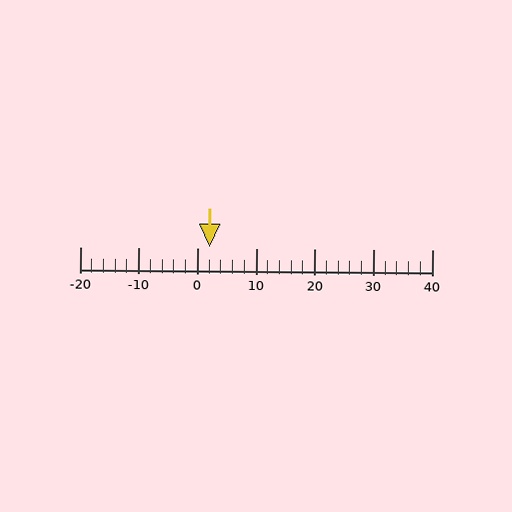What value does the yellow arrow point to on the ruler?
The yellow arrow points to approximately 2.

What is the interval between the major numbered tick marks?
The major tick marks are spaced 10 units apart.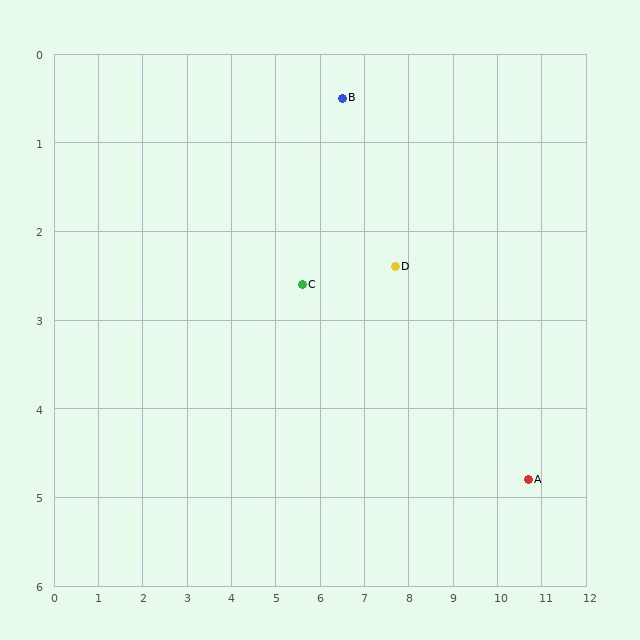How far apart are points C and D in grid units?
Points C and D are about 2.1 grid units apart.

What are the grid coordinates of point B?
Point B is at approximately (6.5, 0.5).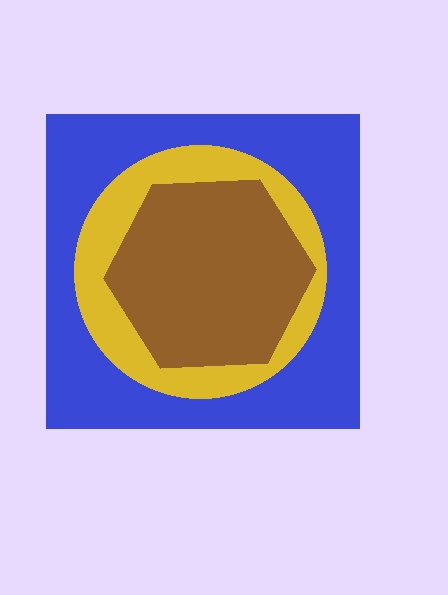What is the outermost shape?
The blue square.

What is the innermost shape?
The brown hexagon.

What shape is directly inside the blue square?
The yellow circle.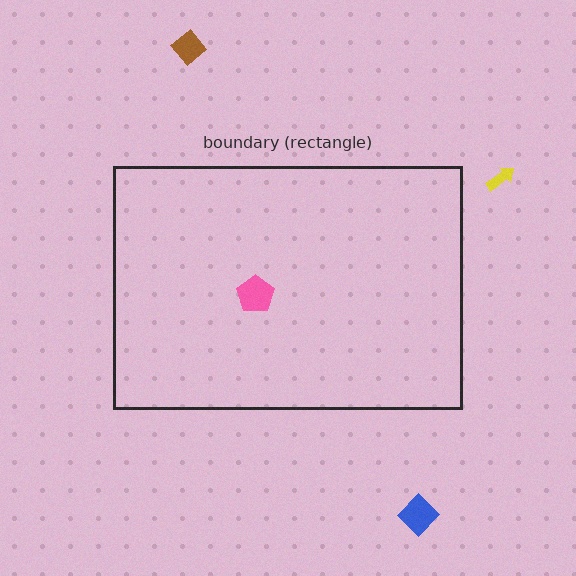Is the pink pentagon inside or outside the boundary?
Inside.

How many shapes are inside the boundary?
1 inside, 3 outside.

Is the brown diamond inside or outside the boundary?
Outside.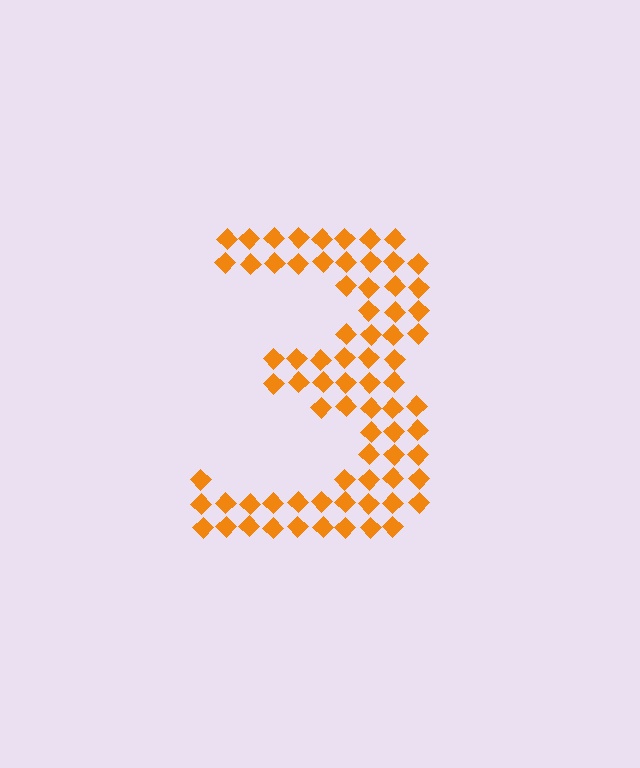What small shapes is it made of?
It is made of small diamonds.